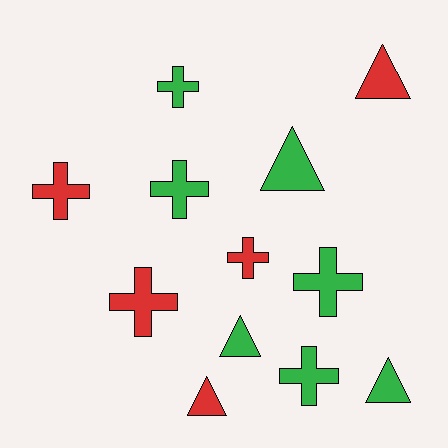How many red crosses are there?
There are 3 red crosses.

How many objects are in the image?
There are 12 objects.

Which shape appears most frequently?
Cross, with 7 objects.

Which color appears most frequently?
Green, with 7 objects.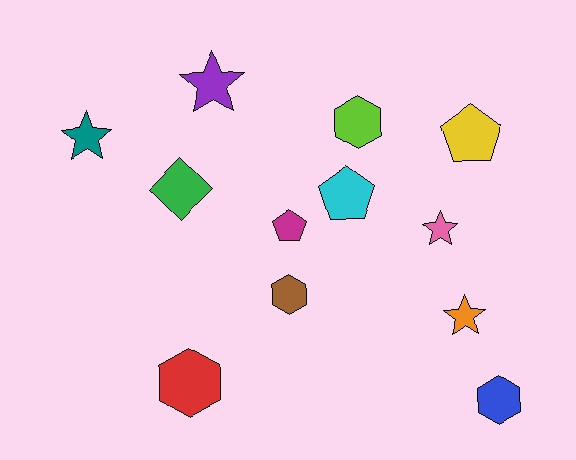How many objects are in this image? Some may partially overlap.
There are 12 objects.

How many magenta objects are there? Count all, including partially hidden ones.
There is 1 magenta object.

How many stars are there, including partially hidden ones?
There are 4 stars.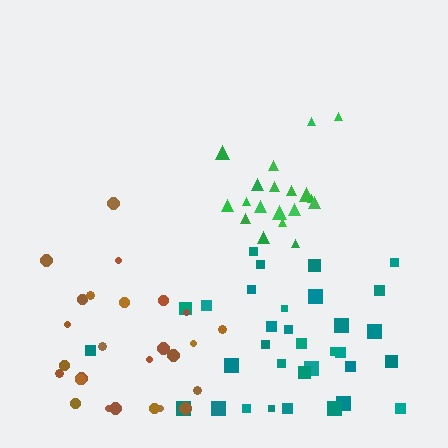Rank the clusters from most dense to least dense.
green, brown, teal.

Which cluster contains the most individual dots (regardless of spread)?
Teal (33).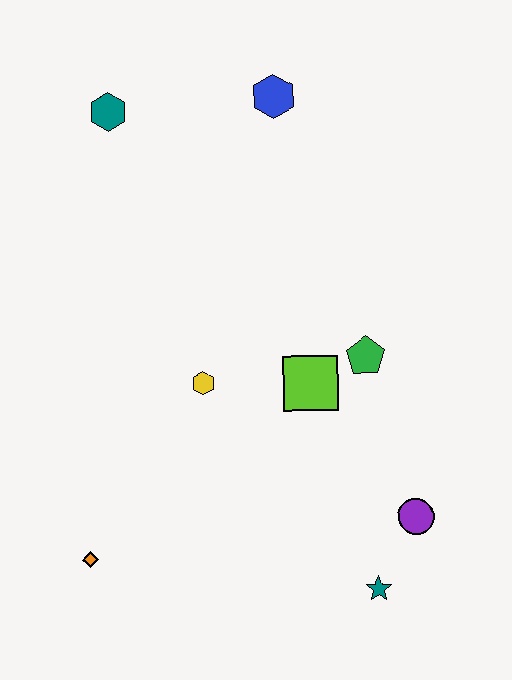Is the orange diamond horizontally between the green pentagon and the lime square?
No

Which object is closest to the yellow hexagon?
The lime square is closest to the yellow hexagon.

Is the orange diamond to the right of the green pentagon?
No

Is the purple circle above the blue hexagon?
No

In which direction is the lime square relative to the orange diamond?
The lime square is to the right of the orange diamond.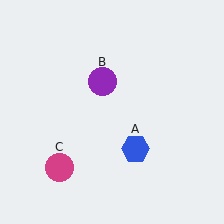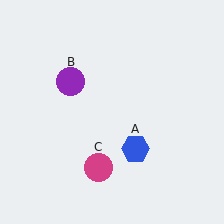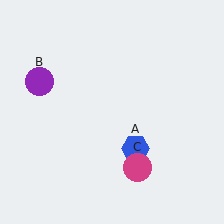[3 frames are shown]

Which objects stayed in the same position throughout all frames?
Blue hexagon (object A) remained stationary.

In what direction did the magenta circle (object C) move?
The magenta circle (object C) moved right.